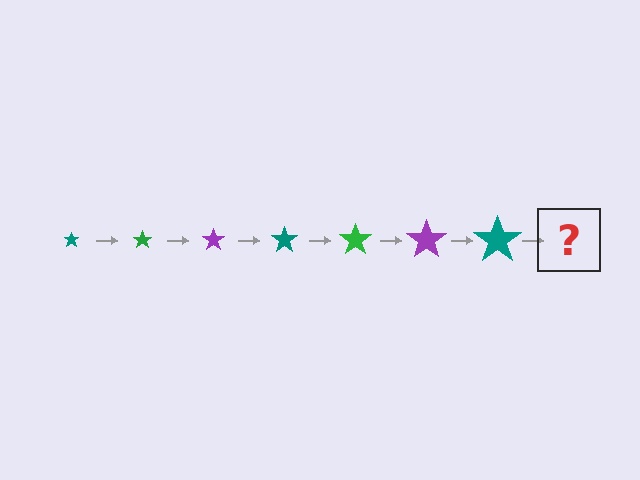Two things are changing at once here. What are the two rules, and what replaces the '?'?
The two rules are that the star grows larger each step and the color cycles through teal, green, and purple. The '?' should be a green star, larger than the previous one.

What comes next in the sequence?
The next element should be a green star, larger than the previous one.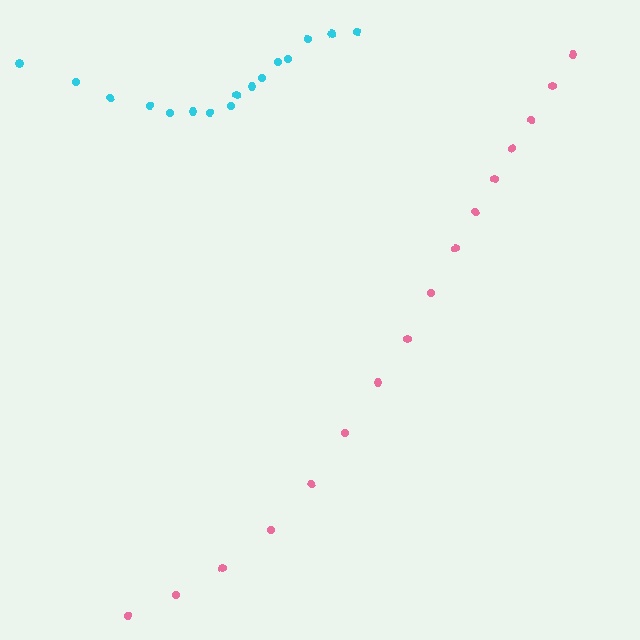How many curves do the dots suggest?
There are 2 distinct paths.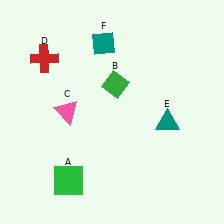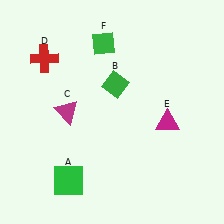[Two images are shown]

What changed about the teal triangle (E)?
In Image 1, E is teal. In Image 2, it changed to magenta.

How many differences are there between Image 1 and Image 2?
There are 3 differences between the two images.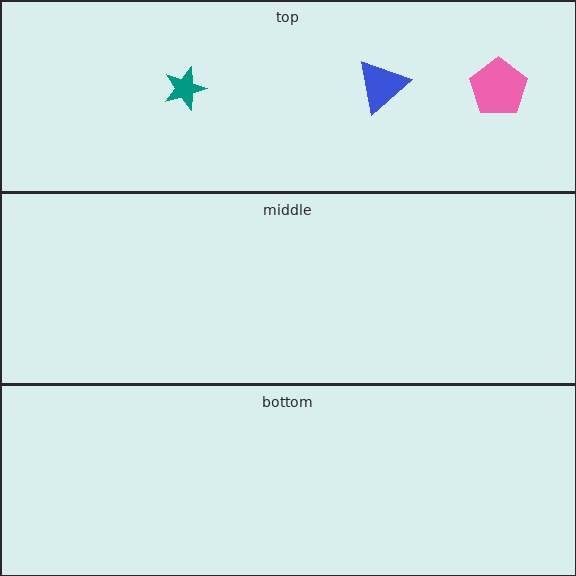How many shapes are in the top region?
3.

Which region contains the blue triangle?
The top region.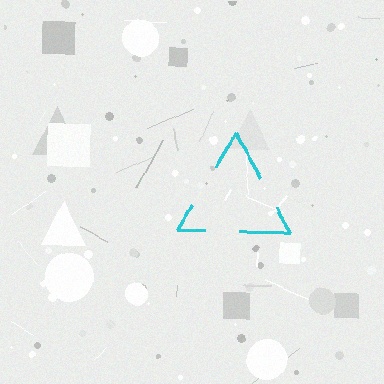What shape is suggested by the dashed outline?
The dashed outline suggests a triangle.